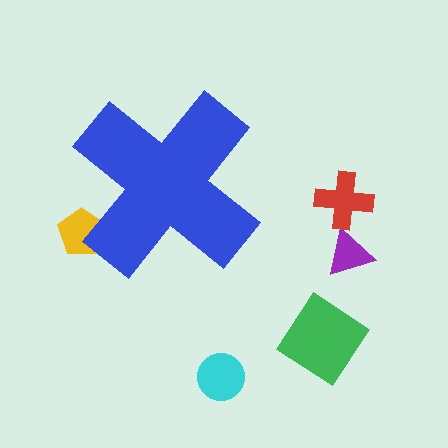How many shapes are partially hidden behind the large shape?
1 shape is partially hidden.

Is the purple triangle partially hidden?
No, the purple triangle is fully visible.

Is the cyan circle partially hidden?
No, the cyan circle is fully visible.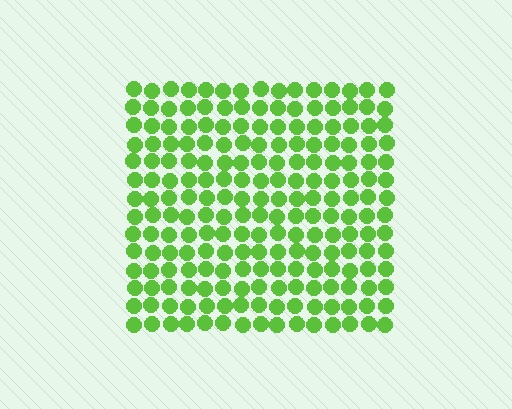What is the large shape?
The large shape is a square.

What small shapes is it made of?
It is made of small circles.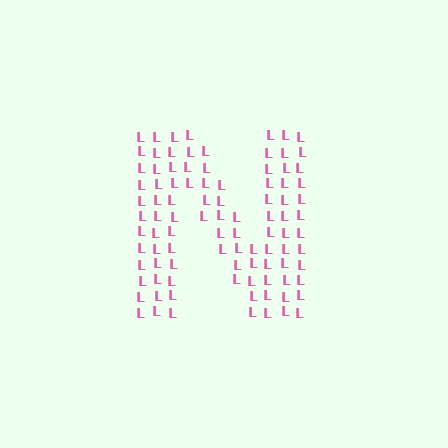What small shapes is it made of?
It is made of small letter L's.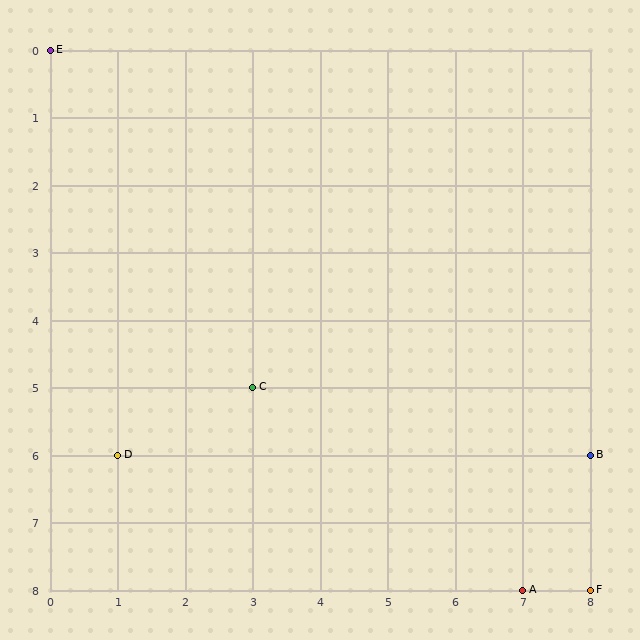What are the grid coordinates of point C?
Point C is at grid coordinates (3, 5).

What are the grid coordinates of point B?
Point B is at grid coordinates (8, 6).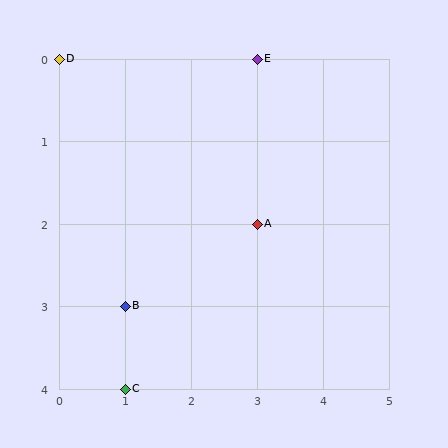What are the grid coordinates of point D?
Point D is at grid coordinates (0, 0).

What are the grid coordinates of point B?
Point B is at grid coordinates (1, 3).